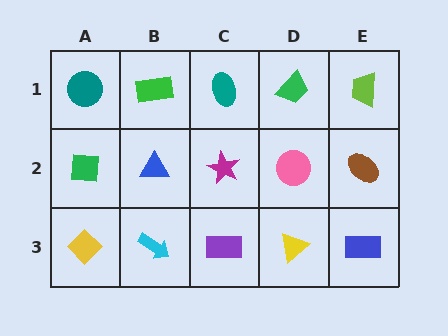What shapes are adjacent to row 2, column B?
A green rectangle (row 1, column B), a cyan arrow (row 3, column B), a green square (row 2, column A), a magenta star (row 2, column C).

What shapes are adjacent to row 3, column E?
A brown ellipse (row 2, column E), a yellow triangle (row 3, column D).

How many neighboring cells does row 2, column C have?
4.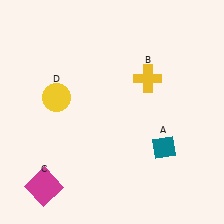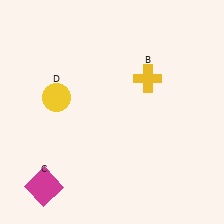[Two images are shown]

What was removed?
The teal diamond (A) was removed in Image 2.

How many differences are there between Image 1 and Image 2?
There is 1 difference between the two images.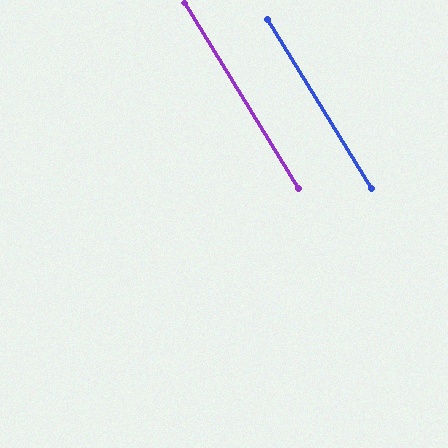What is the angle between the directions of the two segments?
Approximately 0 degrees.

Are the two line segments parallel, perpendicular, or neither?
Parallel — their directions differ by only 0.1°.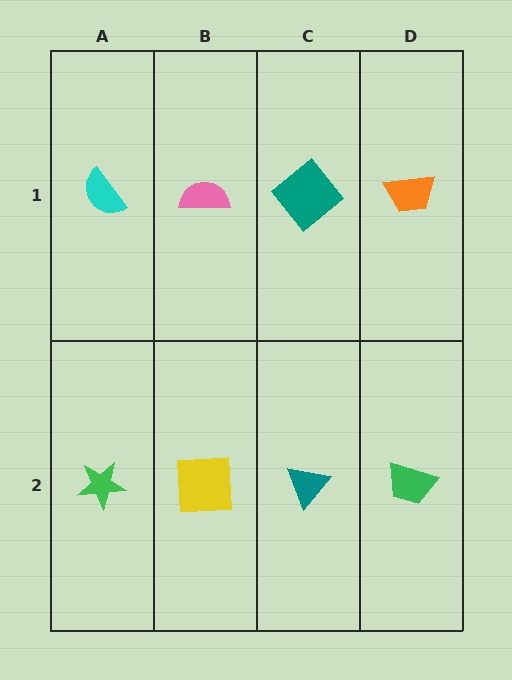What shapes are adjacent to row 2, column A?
A cyan semicircle (row 1, column A), a yellow square (row 2, column B).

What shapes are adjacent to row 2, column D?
An orange trapezoid (row 1, column D), a teal triangle (row 2, column C).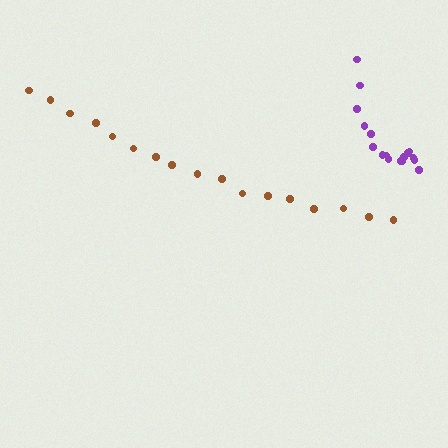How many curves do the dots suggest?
There are 2 distinct paths.